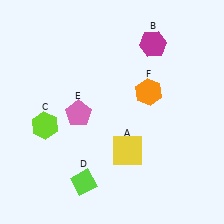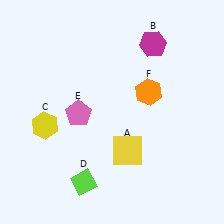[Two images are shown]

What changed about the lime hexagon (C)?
In Image 1, C is lime. In Image 2, it changed to yellow.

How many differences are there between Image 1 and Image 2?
There is 1 difference between the two images.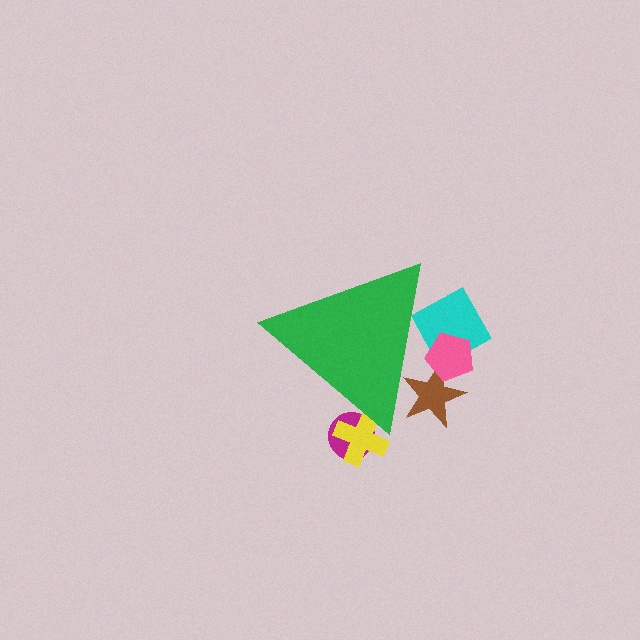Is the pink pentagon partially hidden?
Yes, the pink pentagon is partially hidden behind the green triangle.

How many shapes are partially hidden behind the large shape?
5 shapes are partially hidden.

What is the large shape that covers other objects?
A green triangle.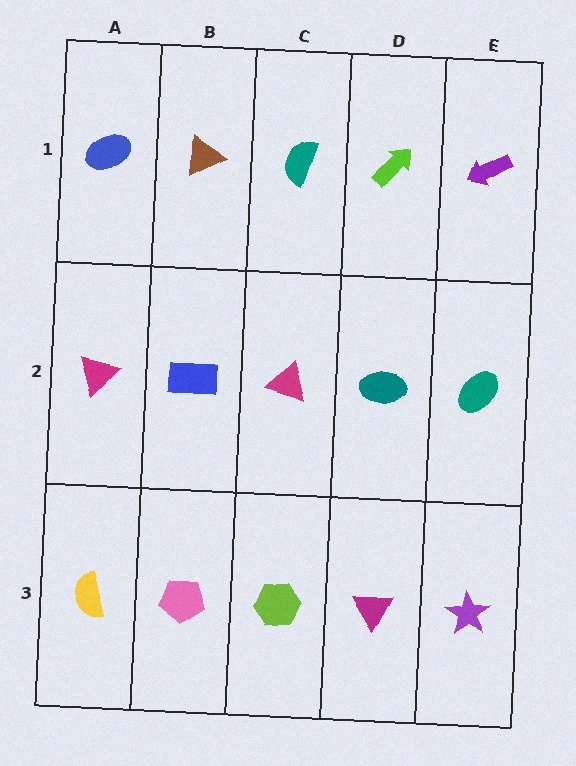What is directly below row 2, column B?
A pink pentagon.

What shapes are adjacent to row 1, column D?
A teal ellipse (row 2, column D), a teal semicircle (row 1, column C), a purple arrow (row 1, column E).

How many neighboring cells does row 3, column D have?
3.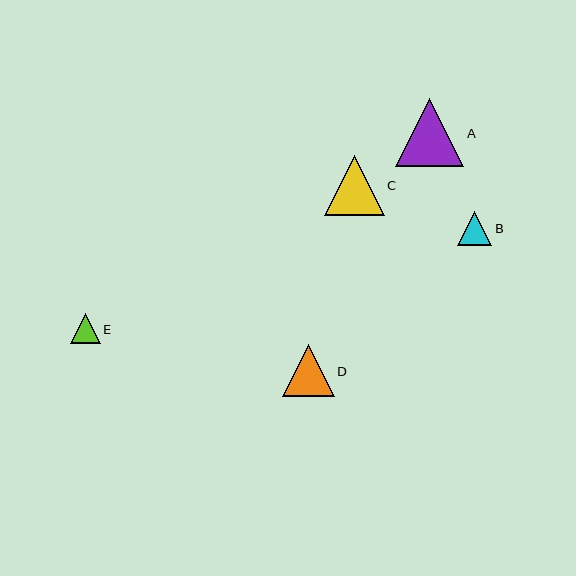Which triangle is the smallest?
Triangle E is the smallest with a size of approximately 30 pixels.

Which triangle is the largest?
Triangle A is the largest with a size of approximately 68 pixels.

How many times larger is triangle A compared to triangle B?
Triangle A is approximately 2.0 times the size of triangle B.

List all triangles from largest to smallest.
From largest to smallest: A, C, D, B, E.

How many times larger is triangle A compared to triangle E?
Triangle A is approximately 2.3 times the size of triangle E.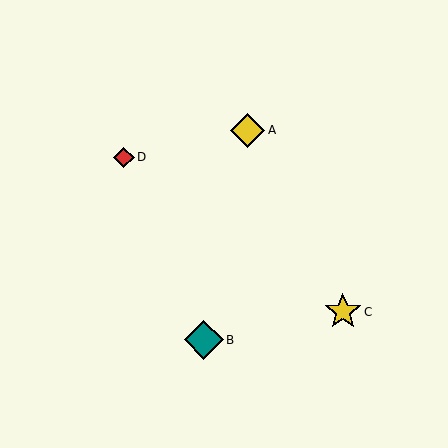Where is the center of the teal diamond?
The center of the teal diamond is at (204, 340).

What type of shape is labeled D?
Shape D is a red diamond.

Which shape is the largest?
The teal diamond (labeled B) is the largest.